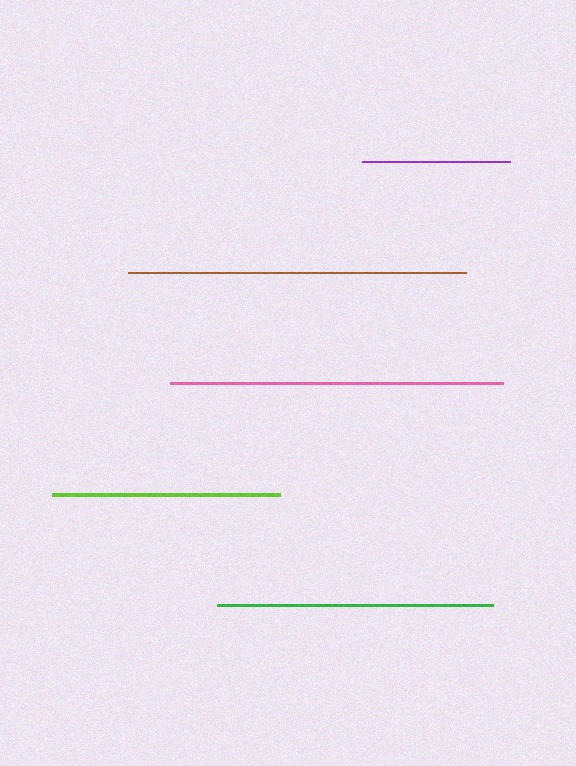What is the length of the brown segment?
The brown segment is approximately 338 pixels long.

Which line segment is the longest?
The brown line is the longest at approximately 338 pixels.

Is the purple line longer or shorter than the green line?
The green line is longer than the purple line.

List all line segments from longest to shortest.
From longest to shortest: brown, pink, green, lime, purple.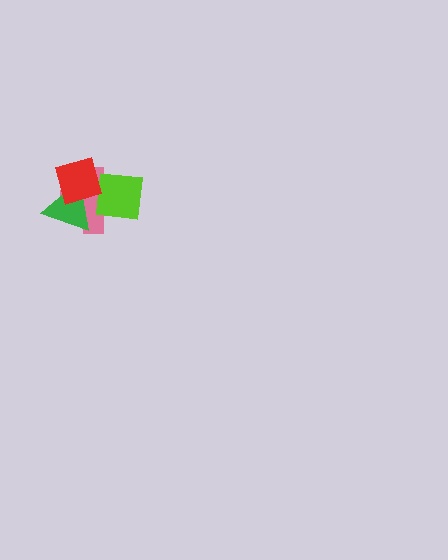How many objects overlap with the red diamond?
3 objects overlap with the red diamond.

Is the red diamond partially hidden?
No, no other shape covers it.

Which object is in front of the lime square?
The red diamond is in front of the lime square.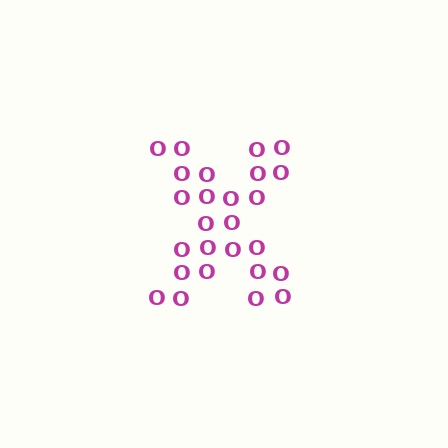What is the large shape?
The large shape is the letter X.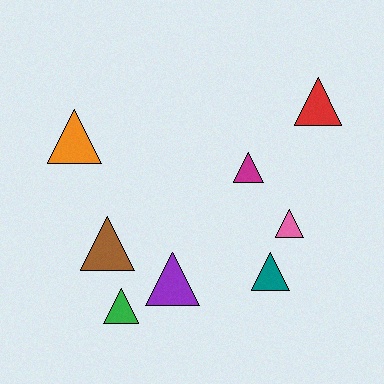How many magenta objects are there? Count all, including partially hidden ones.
There is 1 magenta object.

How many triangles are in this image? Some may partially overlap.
There are 8 triangles.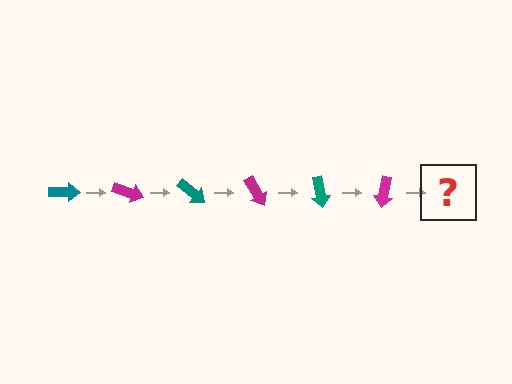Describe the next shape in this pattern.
It should be a teal arrow, rotated 120 degrees from the start.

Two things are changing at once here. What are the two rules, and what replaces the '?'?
The two rules are that it rotates 20 degrees each step and the color cycles through teal and magenta. The '?' should be a teal arrow, rotated 120 degrees from the start.